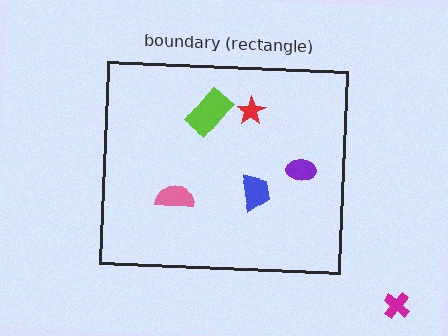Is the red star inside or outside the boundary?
Inside.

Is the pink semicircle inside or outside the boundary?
Inside.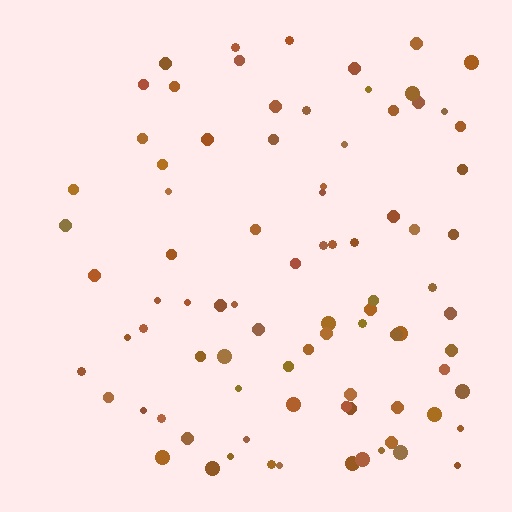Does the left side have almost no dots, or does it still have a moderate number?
Still a moderate number, just noticeably fewer than the right.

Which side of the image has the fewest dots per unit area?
The left.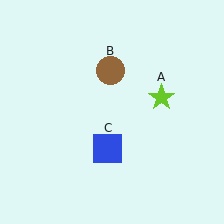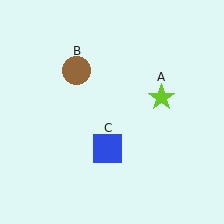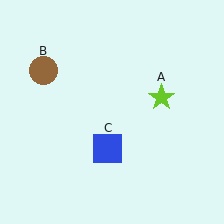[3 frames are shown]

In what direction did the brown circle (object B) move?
The brown circle (object B) moved left.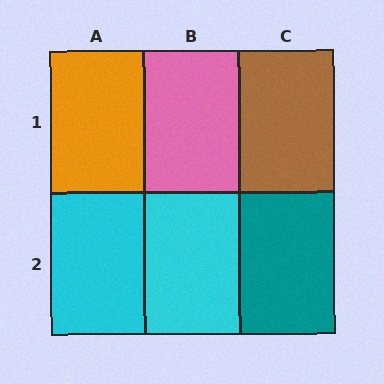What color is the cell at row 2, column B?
Cyan.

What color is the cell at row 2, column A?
Cyan.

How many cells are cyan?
2 cells are cyan.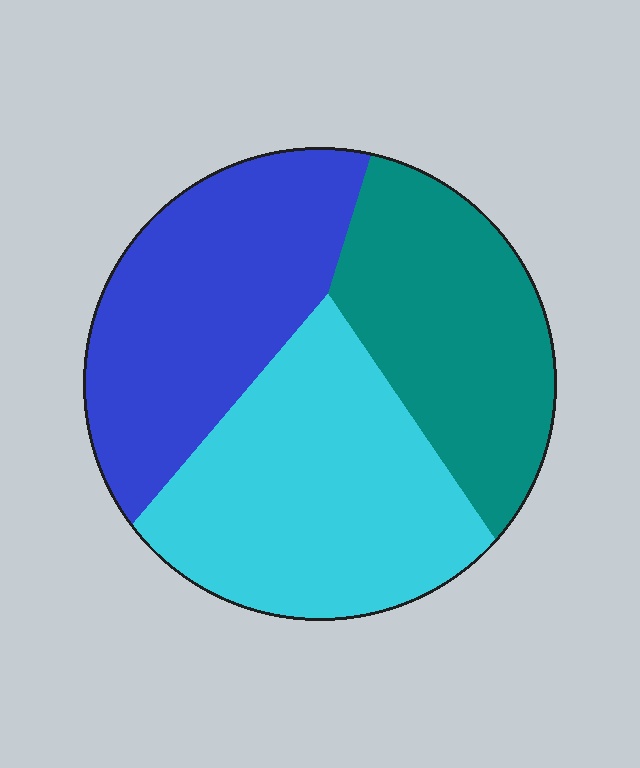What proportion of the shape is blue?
Blue takes up between a third and a half of the shape.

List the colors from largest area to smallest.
From largest to smallest: cyan, blue, teal.